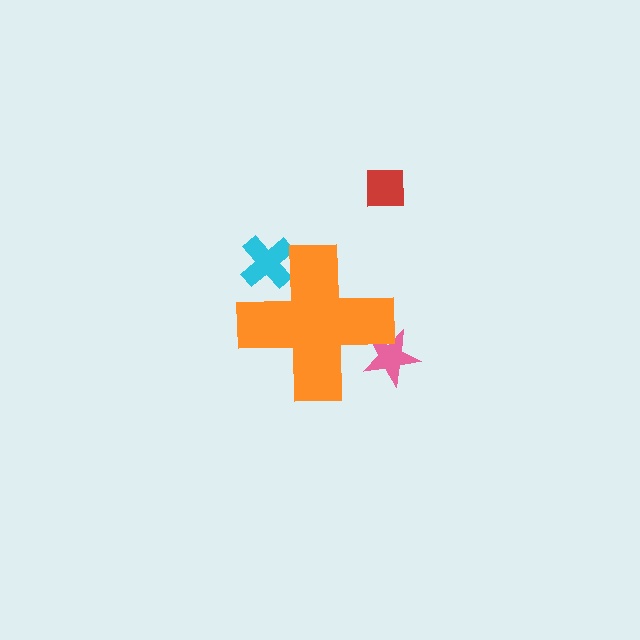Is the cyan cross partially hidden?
Yes, the cyan cross is partially hidden behind the orange cross.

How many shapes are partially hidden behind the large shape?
2 shapes are partially hidden.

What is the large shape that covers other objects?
An orange cross.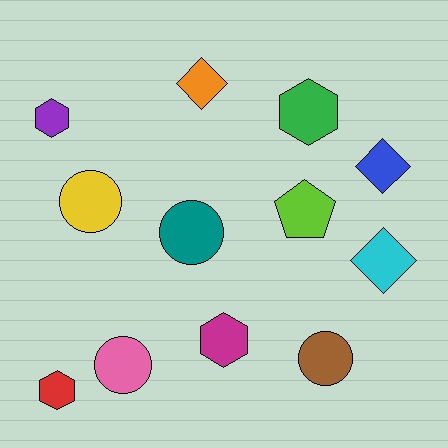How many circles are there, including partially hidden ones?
There are 4 circles.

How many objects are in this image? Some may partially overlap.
There are 12 objects.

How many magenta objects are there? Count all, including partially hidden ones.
There is 1 magenta object.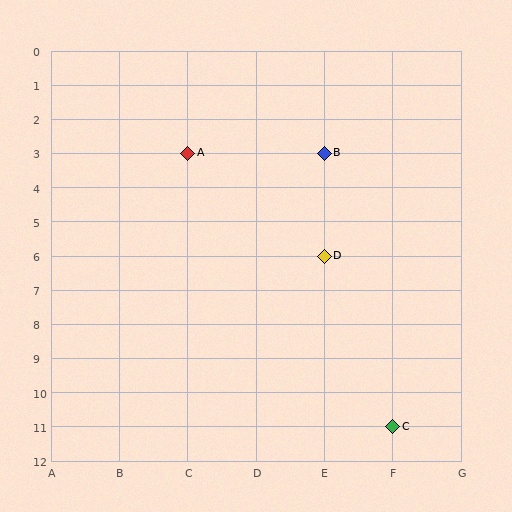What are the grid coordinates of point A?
Point A is at grid coordinates (C, 3).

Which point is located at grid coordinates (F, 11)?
Point C is at (F, 11).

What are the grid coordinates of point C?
Point C is at grid coordinates (F, 11).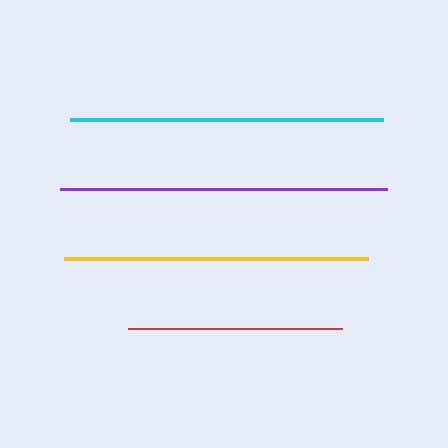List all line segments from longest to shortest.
From longest to shortest: purple, cyan, yellow, red.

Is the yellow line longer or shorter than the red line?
The yellow line is longer than the red line.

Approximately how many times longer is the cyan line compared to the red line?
The cyan line is approximately 1.5 times the length of the red line.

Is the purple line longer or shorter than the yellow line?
The purple line is longer than the yellow line.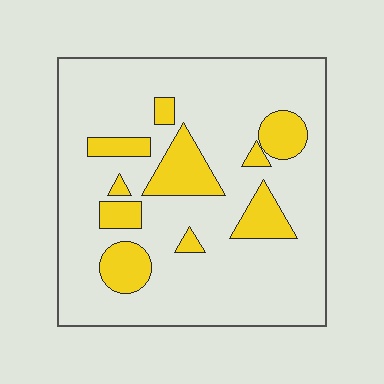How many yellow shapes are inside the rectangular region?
10.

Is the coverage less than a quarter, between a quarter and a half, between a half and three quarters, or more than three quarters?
Less than a quarter.